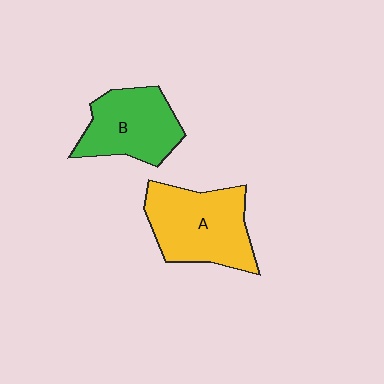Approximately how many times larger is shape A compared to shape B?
Approximately 1.2 times.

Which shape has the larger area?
Shape A (yellow).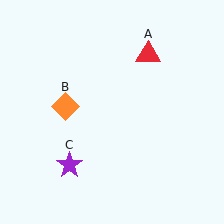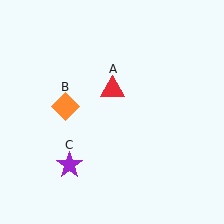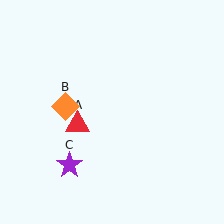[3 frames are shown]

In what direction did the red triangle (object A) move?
The red triangle (object A) moved down and to the left.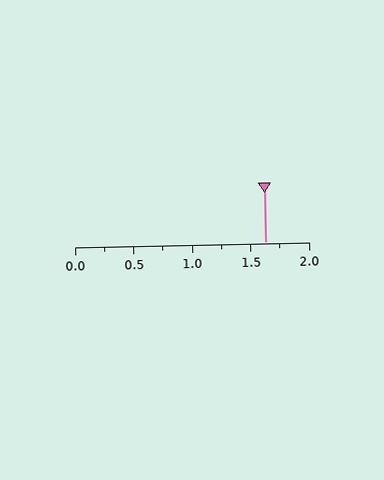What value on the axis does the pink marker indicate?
The marker indicates approximately 1.62.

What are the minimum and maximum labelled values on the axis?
The axis runs from 0.0 to 2.0.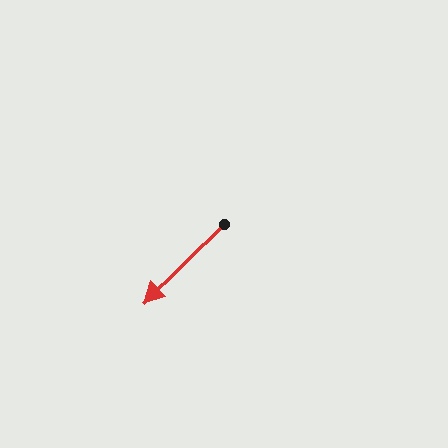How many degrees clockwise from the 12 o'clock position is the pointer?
Approximately 226 degrees.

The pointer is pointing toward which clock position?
Roughly 8 o'clock.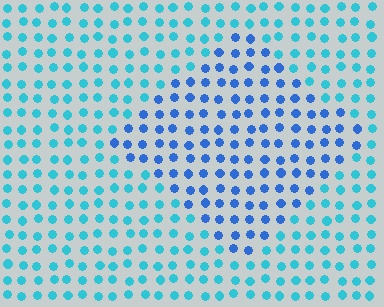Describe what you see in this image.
The image is filled with small cyan elements in a uniform arrangement. A diamond-shaped region is visible where the elements are tinted to a slightly different hue, forming a subtle color boundary.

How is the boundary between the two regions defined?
The boundary is defined purely by a slight shift in hue (about 32 degrees). Spacing, size, and orientation are identical on both sides.